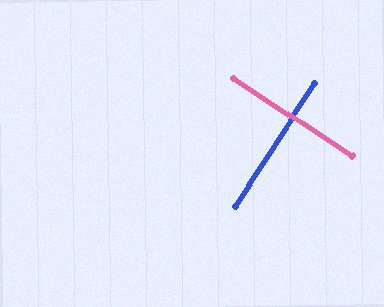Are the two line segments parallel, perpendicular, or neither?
Perpendicular — they meet at approximately 90°.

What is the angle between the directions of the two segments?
Approximately 90 degrees.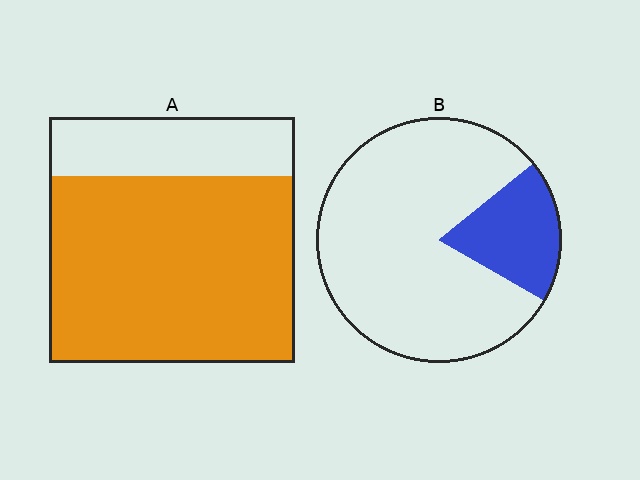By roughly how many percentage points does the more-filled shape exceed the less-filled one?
By roughly 55 percentage points (A over B).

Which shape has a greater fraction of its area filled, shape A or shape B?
Shape A.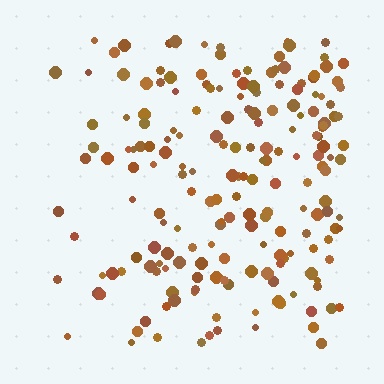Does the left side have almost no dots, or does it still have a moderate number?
Still a moderate number, just noticeably fewer than the right.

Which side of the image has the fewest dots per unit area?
The left.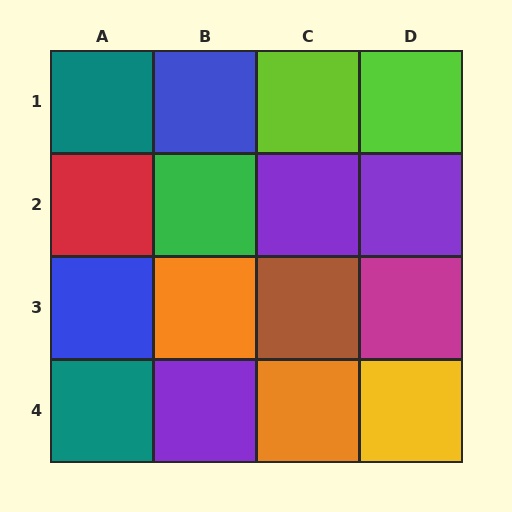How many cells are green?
1 cell is green.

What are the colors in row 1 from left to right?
Teal, blue, lime, lime.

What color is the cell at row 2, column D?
Purple.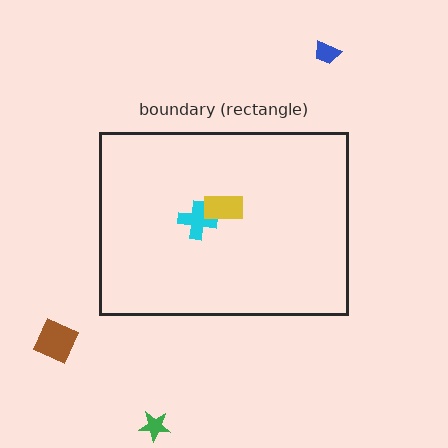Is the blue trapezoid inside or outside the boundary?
Outside.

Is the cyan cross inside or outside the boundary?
Inside.